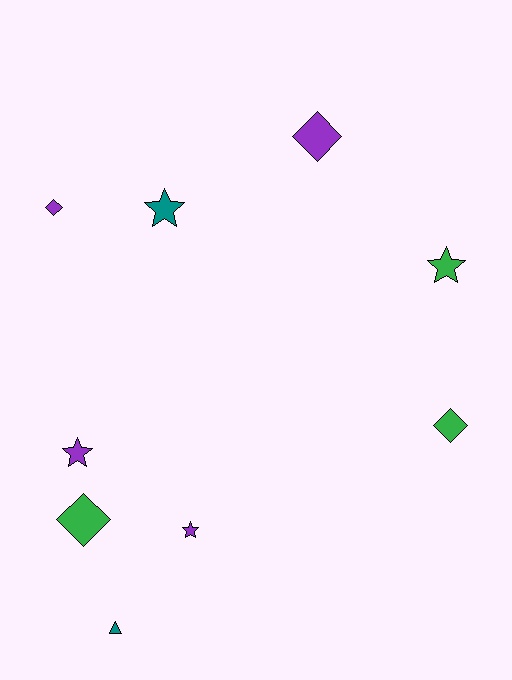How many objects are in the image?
There are 9 objects.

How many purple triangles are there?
There are no purple triangles.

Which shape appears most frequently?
Diamond, with 4 objects.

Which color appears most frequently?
Purple, with 4 objects.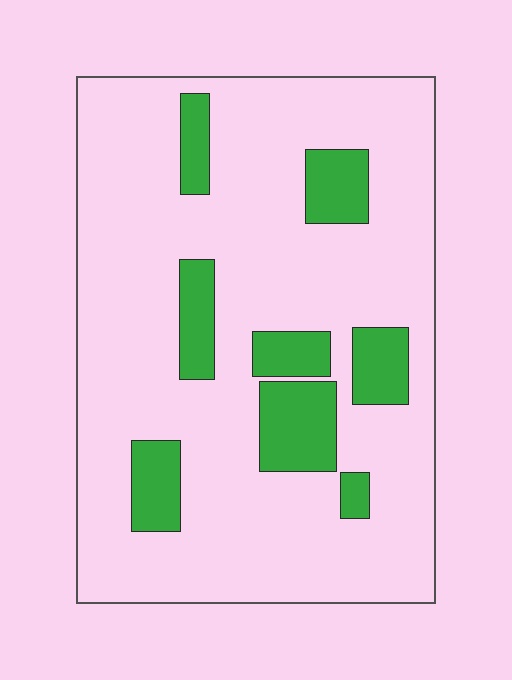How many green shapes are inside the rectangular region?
8.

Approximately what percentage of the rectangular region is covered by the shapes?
Approximately 20%.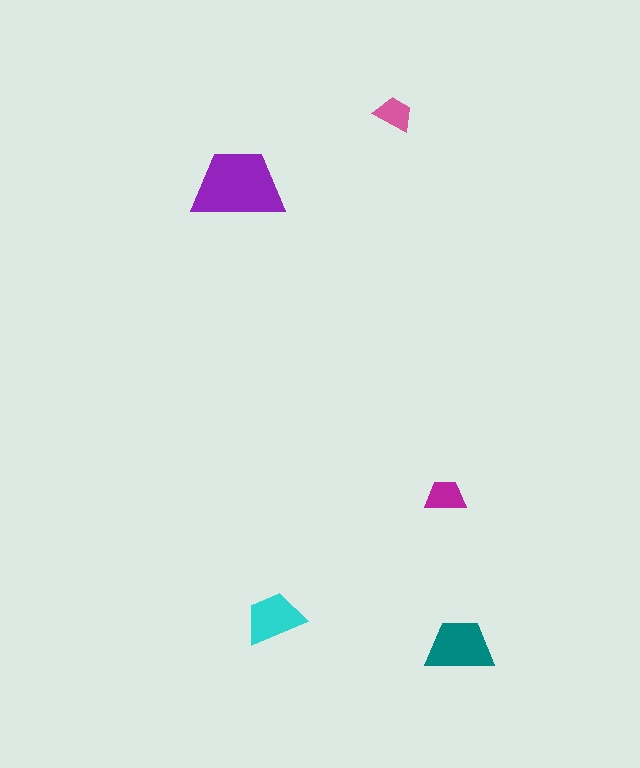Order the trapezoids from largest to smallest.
the purple one, the teal one, the cyan one, the magenta one, the pink one.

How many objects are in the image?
There are 5 objects in the image.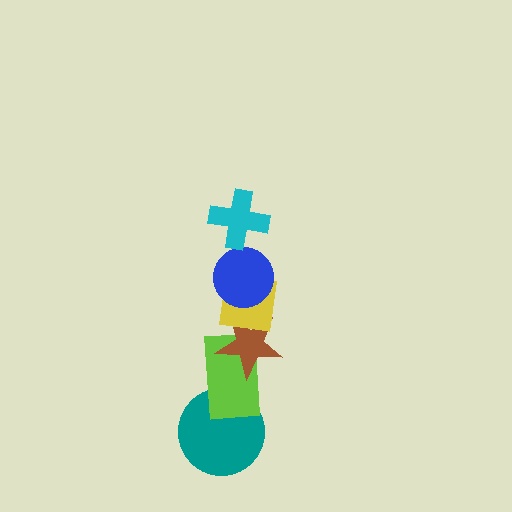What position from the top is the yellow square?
The yellow square is 3rd from the top.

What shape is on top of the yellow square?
The blue circle is on top of the yellow square.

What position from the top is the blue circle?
The blue circle is 2nd from the top.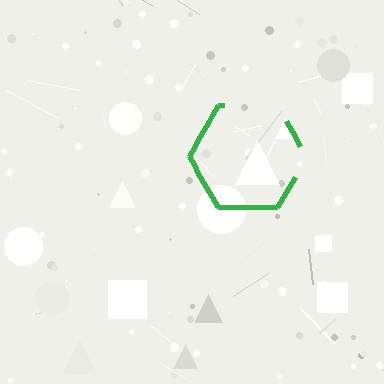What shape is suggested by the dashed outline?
The dashed outline suggests a hexagon.